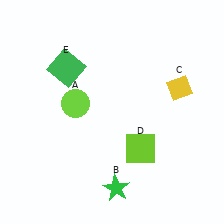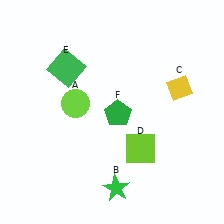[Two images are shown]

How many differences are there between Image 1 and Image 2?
There is 1 difference between the two images.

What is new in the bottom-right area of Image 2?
A green pentagon (F) was added in the bottom-right area of Image 2.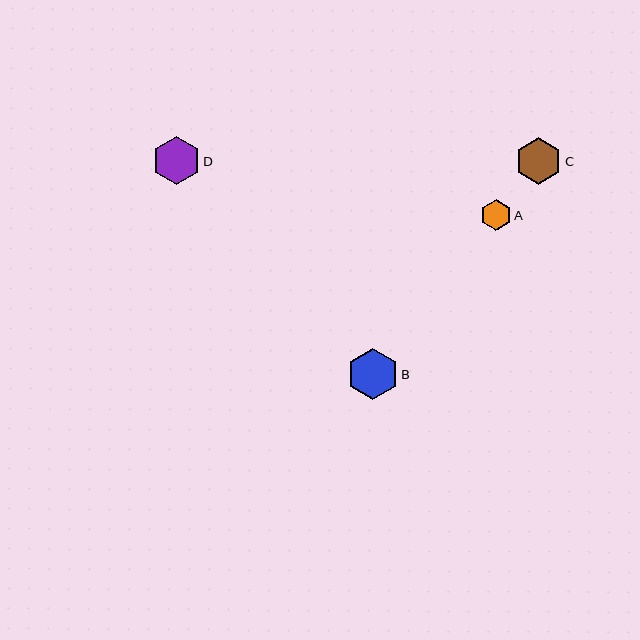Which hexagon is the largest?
Hexagon B is the largest with a size of approximately 51 pixels.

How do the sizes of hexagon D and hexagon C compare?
Hexagon D and hexagon C are approximately the same size.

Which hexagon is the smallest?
Hexagon A is the smallest with a size of approximately 31 pixels.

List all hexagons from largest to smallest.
From largest to smallest: B, D, C, A.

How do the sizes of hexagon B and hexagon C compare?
Hexagon B and hexagon C are approximately the same size.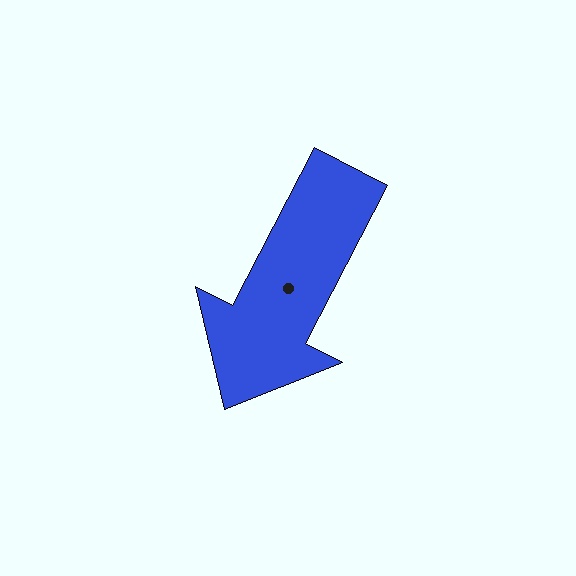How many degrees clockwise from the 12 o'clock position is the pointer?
Approximately 208 degrees.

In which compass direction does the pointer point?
Southwest.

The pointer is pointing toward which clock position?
Roughly 7 o'clock.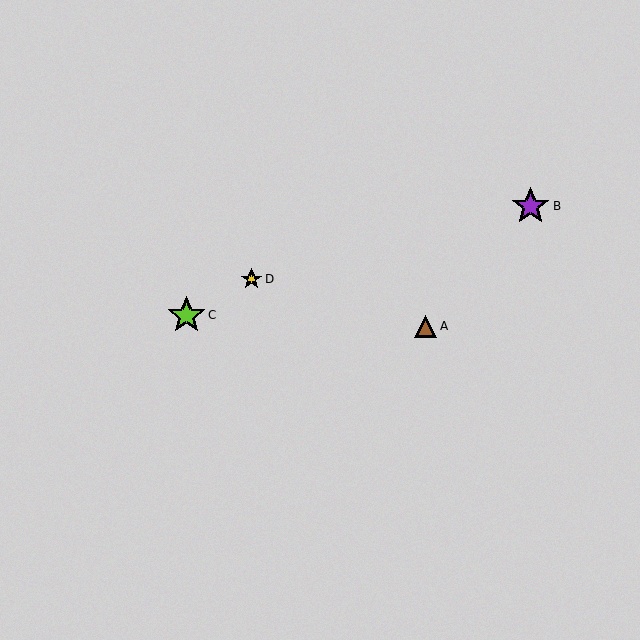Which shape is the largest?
The purple star (labeled B) is the largest.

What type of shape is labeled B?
Shape B is a purple star.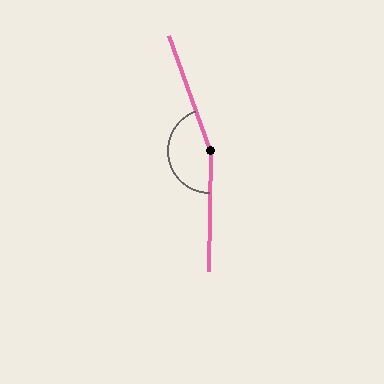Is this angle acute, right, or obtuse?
It is obtuse.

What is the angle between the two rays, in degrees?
Approximately 160 degrees.